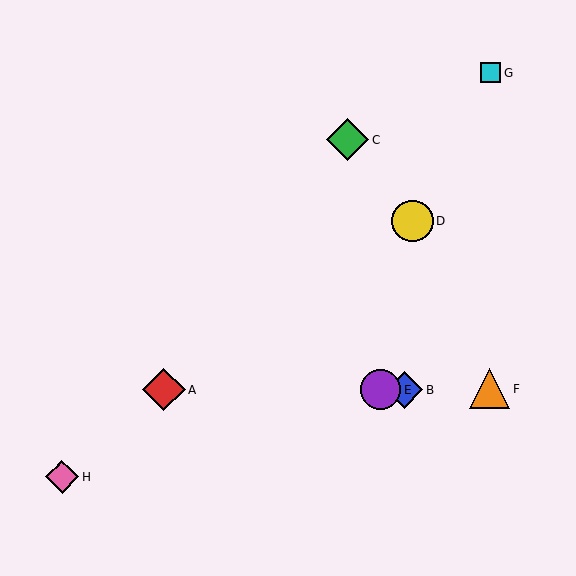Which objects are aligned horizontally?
Objects A, B, E, F are aligned horizontally.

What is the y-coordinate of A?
Object A is at y≈390.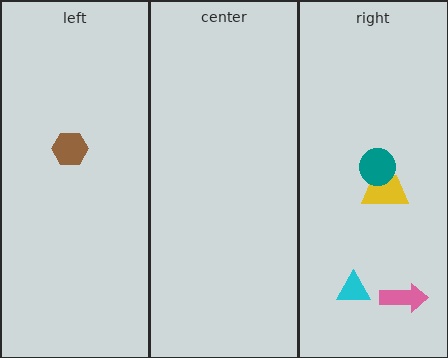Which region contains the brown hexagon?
The left region.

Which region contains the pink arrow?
The right region.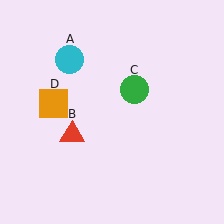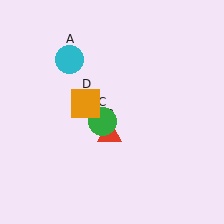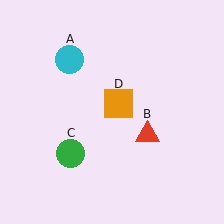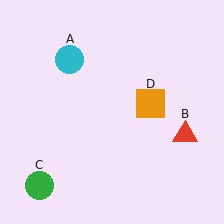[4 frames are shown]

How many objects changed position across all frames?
3 objects changed position: red triangle (object B), green circle (object C), orange square (object D).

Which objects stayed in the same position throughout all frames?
Cyan circle (object A) remained stationary.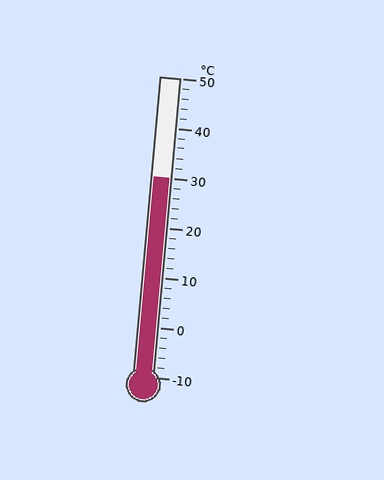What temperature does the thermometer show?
The thermometer shows approximately 30°C.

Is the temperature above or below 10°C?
The temperature is above 10°C.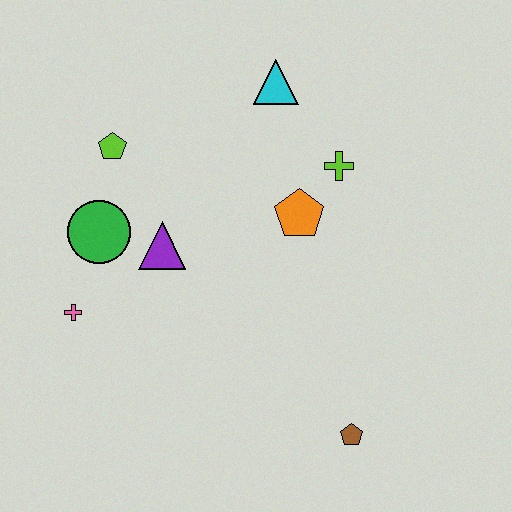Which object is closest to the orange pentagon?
The lime cross is closest to the orange pentagon.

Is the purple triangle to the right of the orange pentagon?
No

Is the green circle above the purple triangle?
Yes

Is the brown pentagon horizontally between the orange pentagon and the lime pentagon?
No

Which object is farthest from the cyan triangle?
The brown pentagon is farthest from the cyan triangle.